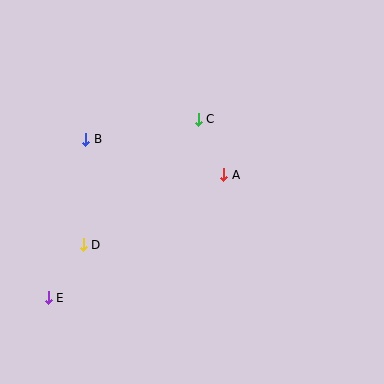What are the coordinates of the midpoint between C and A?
The midpoint between C and A is at (211, 147).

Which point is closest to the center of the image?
Point A at (224, 175) is closest to the center.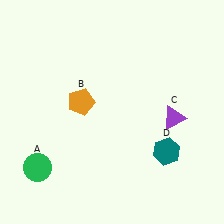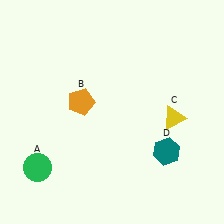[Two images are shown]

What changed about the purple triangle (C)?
In Image 1, C is purple. In Image 2, it changed to yellow.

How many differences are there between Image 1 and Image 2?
There is 1 difference between the two images.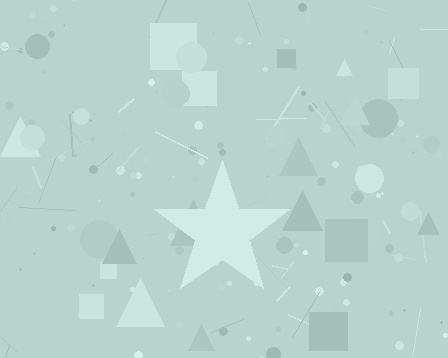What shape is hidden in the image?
A star is hidden in the image.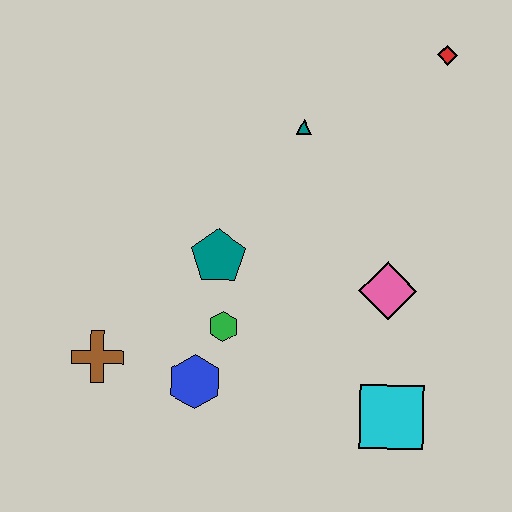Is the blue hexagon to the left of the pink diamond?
Yes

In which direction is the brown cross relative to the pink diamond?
The brown cross is to the left of the pink diamond.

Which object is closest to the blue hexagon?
The green hexagon is closest to the blue hexagon.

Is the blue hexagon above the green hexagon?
No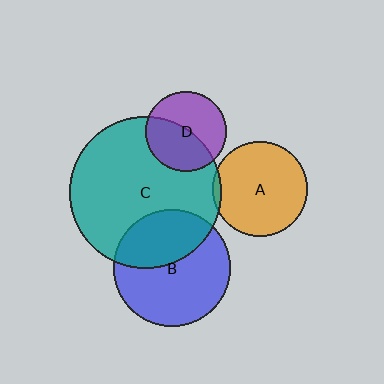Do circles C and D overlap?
Yes.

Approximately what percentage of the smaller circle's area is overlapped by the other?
Approximately 50%.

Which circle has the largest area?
Circle C (teal).